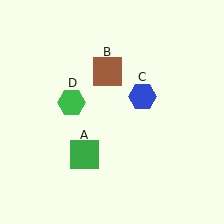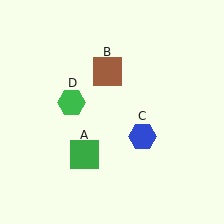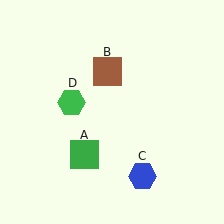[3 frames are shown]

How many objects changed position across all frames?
1 object changed position: blue hexagon (object C).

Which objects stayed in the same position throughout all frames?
Green square (object A) and brown square (object B) and green hexagon (object D) remained stationary.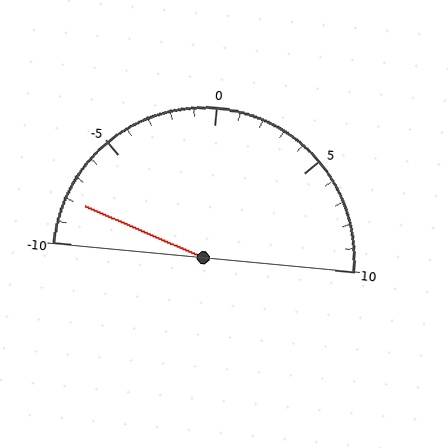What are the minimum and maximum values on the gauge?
The gauge ranges from -10 to 10.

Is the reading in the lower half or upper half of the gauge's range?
The reading is in the lower half of the range (-10 to 10).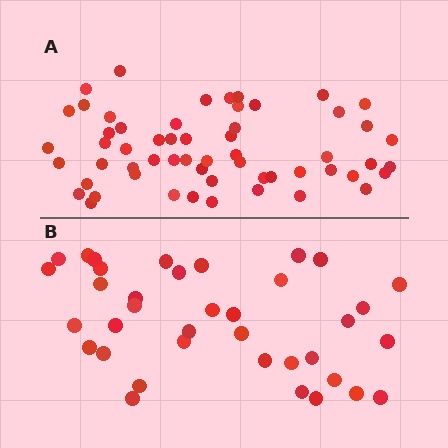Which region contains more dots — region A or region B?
Region A (the top region) has more dots.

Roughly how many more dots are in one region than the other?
Region A has approximately 20 more dots than region B.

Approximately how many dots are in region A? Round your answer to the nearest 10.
About 60 dots. (The exact count is 57, which rounds to 60.)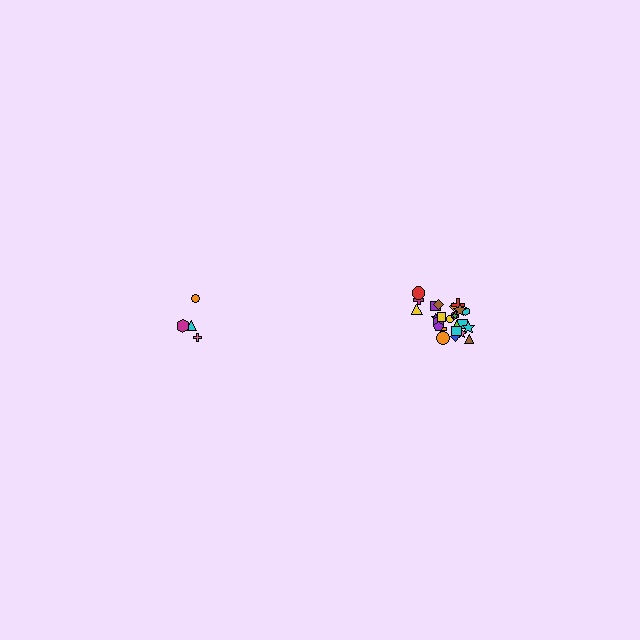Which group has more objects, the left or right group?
The right group.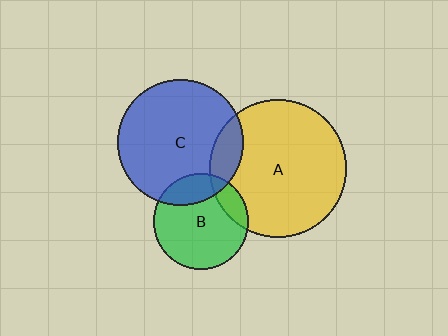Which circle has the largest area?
Circle A (yellow).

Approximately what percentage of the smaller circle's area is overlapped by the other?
Approximately 20%.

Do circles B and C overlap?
Yes.